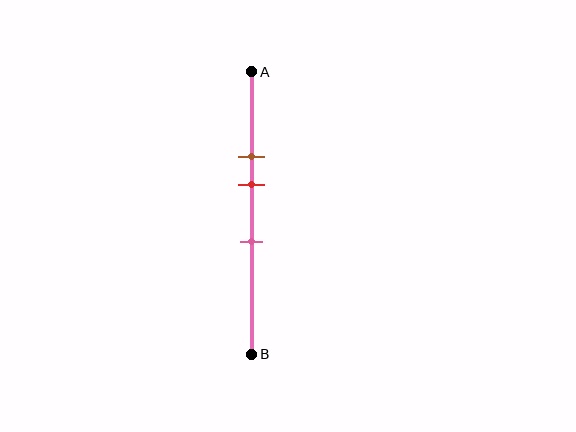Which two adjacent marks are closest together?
The brown and red marks are the closest adjacent pair.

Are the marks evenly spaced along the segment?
Yes, the marks are approximately evenly spaced.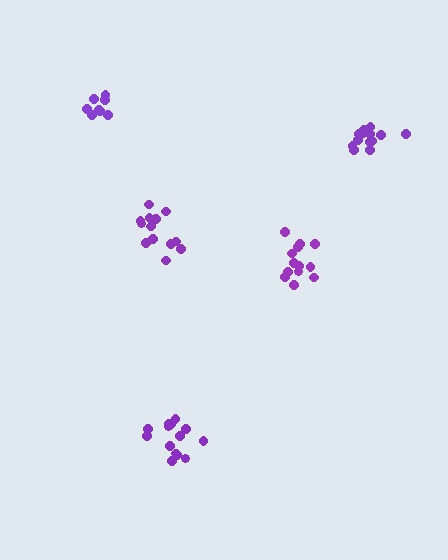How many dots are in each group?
Group 1: 13 dots, Group 2: 13 dots, Group 3: 14 dots, Group 4: 14 dots, Group 5: 8 dots (62 total).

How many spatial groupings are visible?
There are 5 spatial groupings.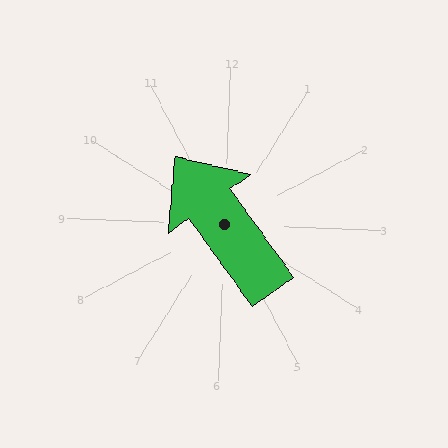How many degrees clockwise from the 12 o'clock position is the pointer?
Approximately 322 degrees.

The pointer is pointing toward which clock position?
Roughly 11 o'clock.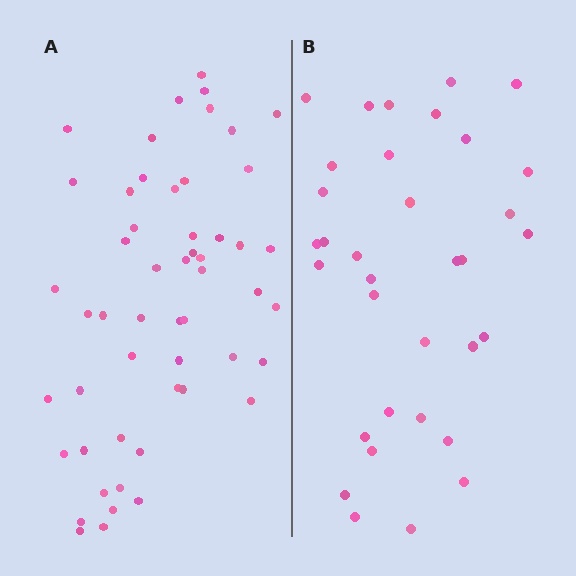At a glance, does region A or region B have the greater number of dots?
Region A (the left region) has more dots.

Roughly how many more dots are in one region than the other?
Region A has approximately 20 more dots than region B.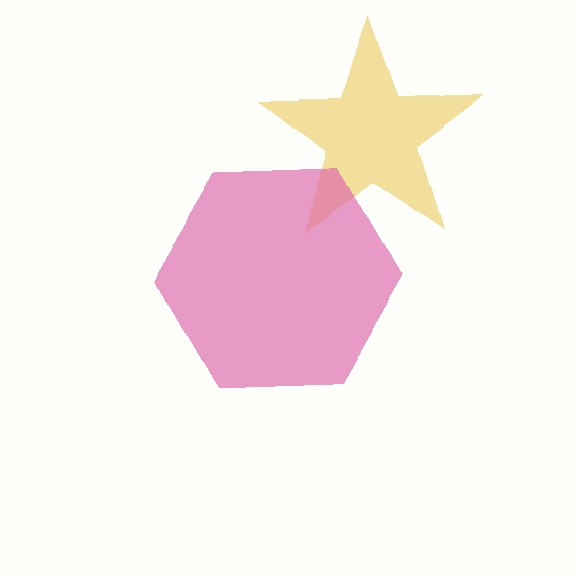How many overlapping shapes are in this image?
There are 2 overlapping shapes in the image.